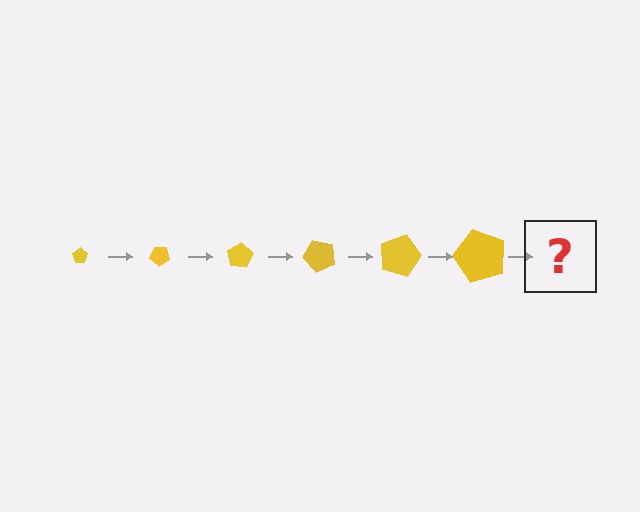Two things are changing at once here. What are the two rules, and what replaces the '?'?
The two rules are that the pentagon grows larger each step and it rotates 40 degrees each step. The '?' should be a pentagon, larger than the previous one and rotated 240 degrees from the start.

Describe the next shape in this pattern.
It should be a pentagon, larger than the previous one and rotated 240 degrees from the start.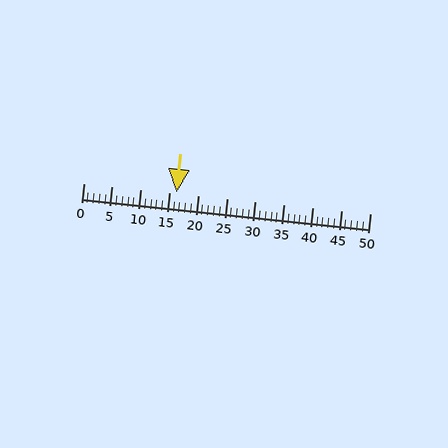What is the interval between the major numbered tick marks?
The major tick marks are spaced 5 units apart.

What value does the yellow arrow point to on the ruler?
The yellow arrow points to approximately 16.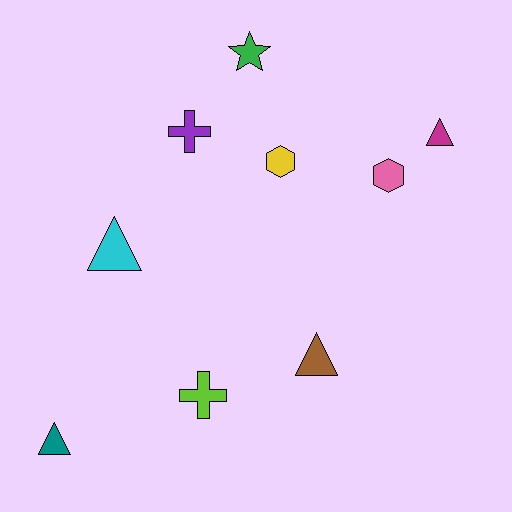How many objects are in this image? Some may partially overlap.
There are 9 objects.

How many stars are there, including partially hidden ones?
There is 1 star.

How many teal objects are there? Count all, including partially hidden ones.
There is 1 teal object.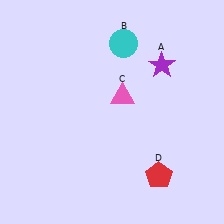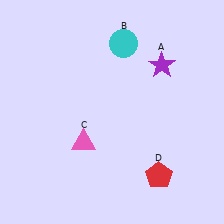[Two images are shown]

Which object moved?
The pink triangle (C) moved down.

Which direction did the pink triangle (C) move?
The pink triangle (C) moved down.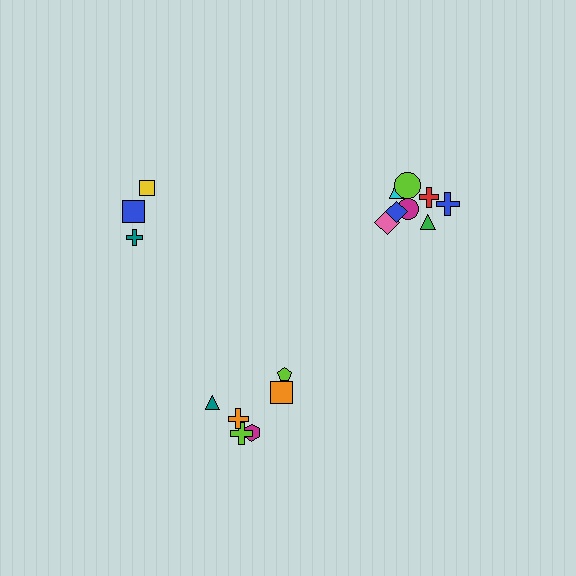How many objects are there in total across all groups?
There are 17 objects.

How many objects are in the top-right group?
There are 8 objects.